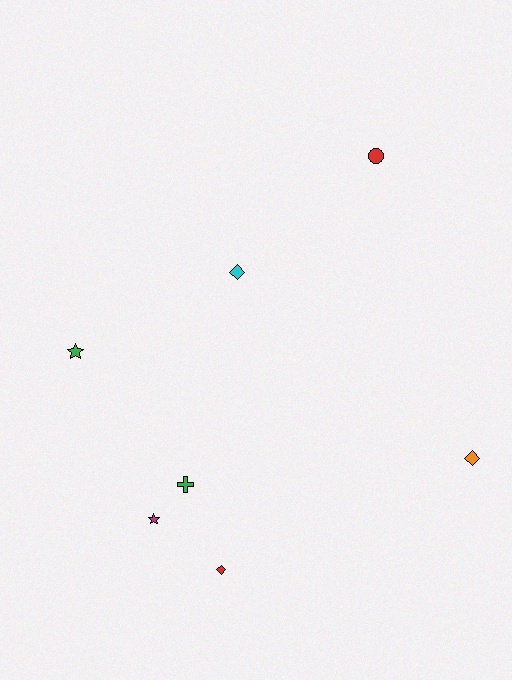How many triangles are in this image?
There are no triangles.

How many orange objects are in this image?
There is 1 orange object.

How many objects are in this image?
There are 7 objects.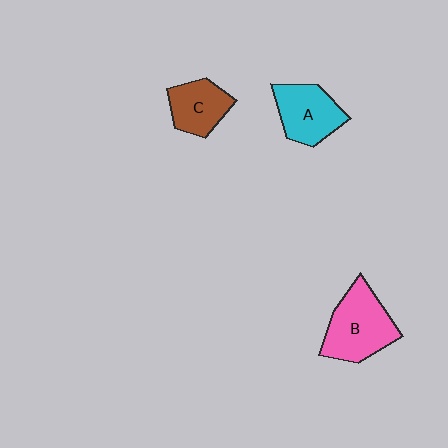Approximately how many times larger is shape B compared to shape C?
Approximately 1.5 times.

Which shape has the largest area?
Shape B (pink).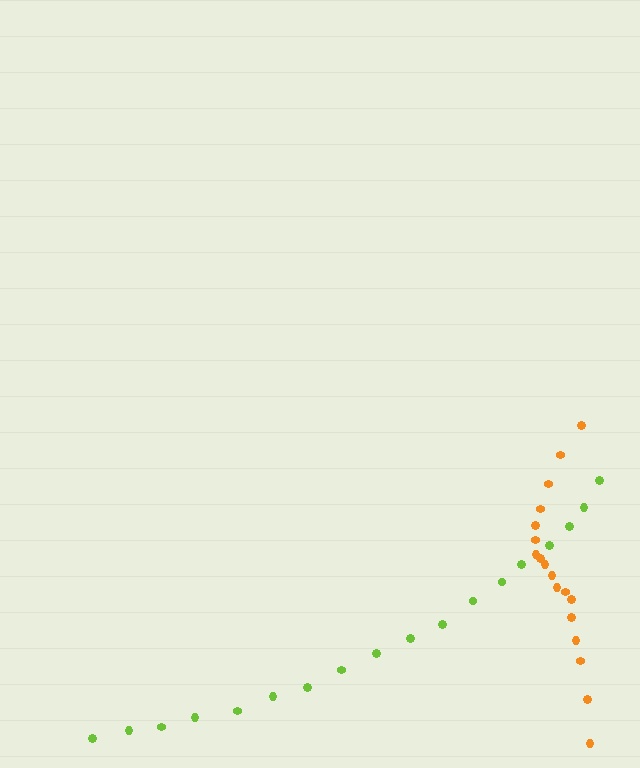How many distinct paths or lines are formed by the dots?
There are 2 distinct paths.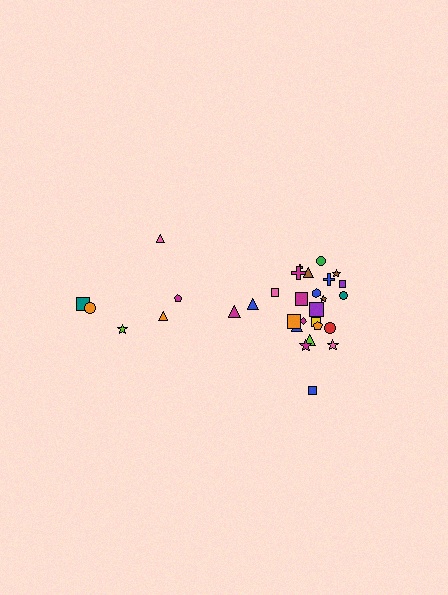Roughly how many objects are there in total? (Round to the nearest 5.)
Roughly 30 objects in total.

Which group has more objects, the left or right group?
The right group.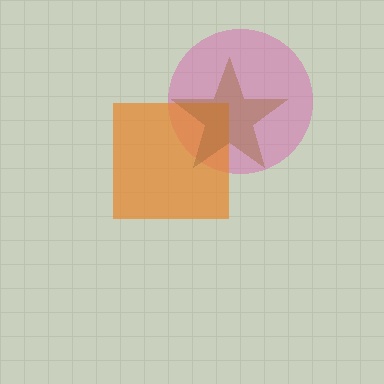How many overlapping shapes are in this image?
There are 3 overlapping shapes in the image.